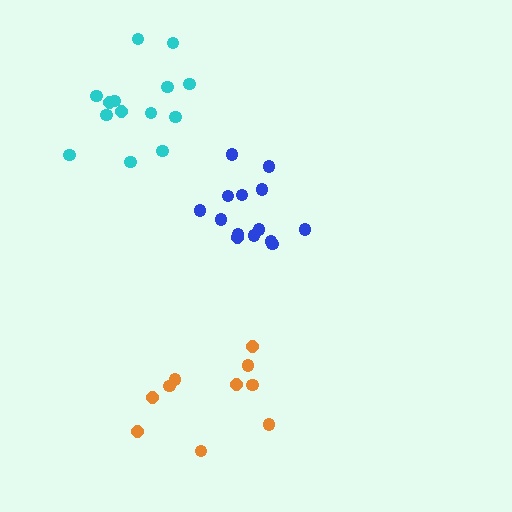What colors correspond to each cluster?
The clusters are colored: blue, orange, cyan.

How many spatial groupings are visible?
There are 3 spatial groupings.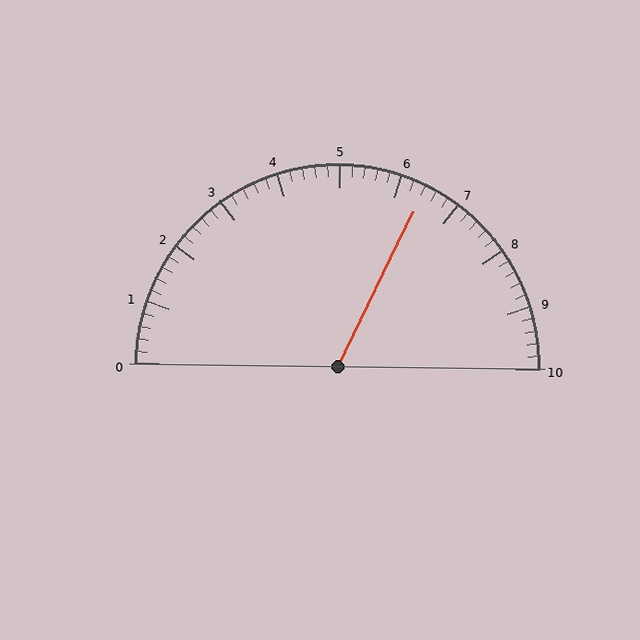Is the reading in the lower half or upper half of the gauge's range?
The reading is in the upper half of the range (0 to 10).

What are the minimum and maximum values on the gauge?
The gauge ranges from 0 to 10.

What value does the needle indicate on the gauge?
The needle indicates approximately 6.4.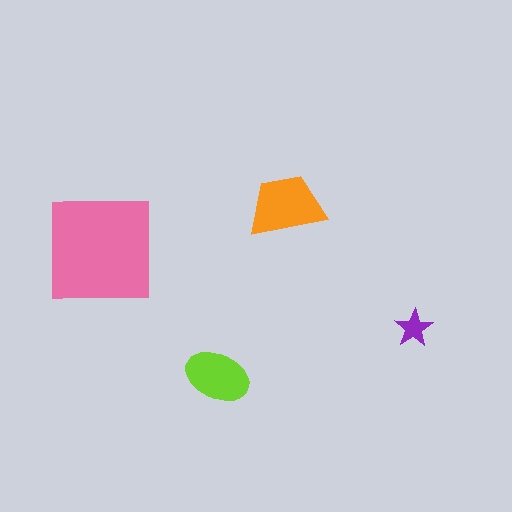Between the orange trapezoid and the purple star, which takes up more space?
The orange trapezoid.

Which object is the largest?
The pink square.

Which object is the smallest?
The purple star.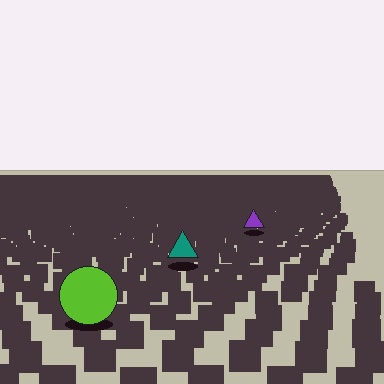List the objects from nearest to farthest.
From nearest to farthest: the lime circle, the teal triangle, the purple triangle.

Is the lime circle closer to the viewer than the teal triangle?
Yes. The lime circle is closer — you can tell from the texture gradient: the ground texture is coarser near it.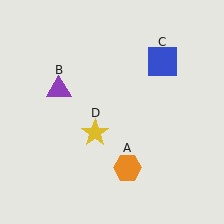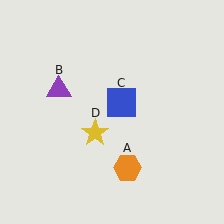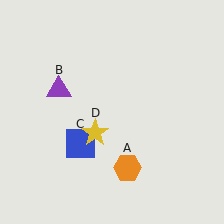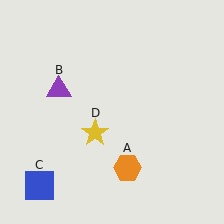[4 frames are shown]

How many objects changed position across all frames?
1 object changed position: blue square (object C).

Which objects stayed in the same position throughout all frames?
Orange hexagon (object A) and purple triangle (object B) and yellow star (object D) remained stationary.